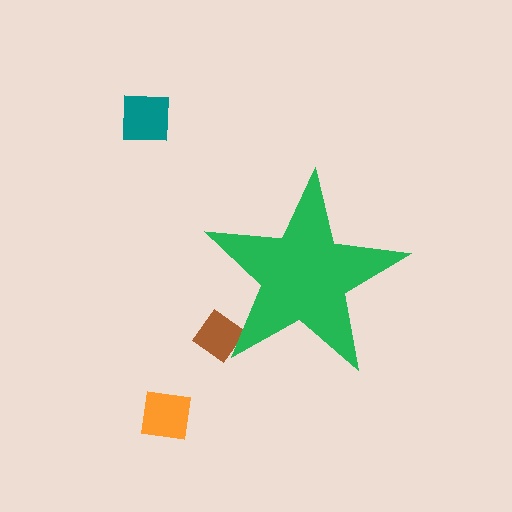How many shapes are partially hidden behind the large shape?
1 shape is partially hidden.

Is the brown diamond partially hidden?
Yes, the brown diamond is partially hidden behind the green star.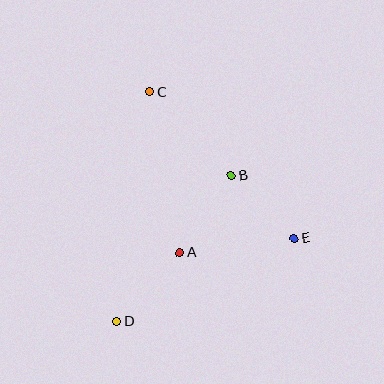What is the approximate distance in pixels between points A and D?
The distance between A and D is approximately 94 pixels.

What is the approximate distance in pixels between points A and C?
The distance between A and C is approximately 164 pixels.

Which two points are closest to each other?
Points B and E are closest to each other.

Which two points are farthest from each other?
Points C and D are farthest from each other.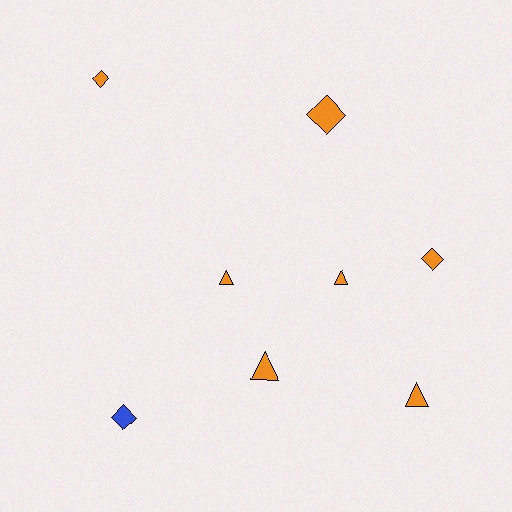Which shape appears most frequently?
Triangle, with 4 objects.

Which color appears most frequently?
Orange, with 7 objects.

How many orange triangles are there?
There are 4 orange triangles.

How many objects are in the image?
There are 8 objects.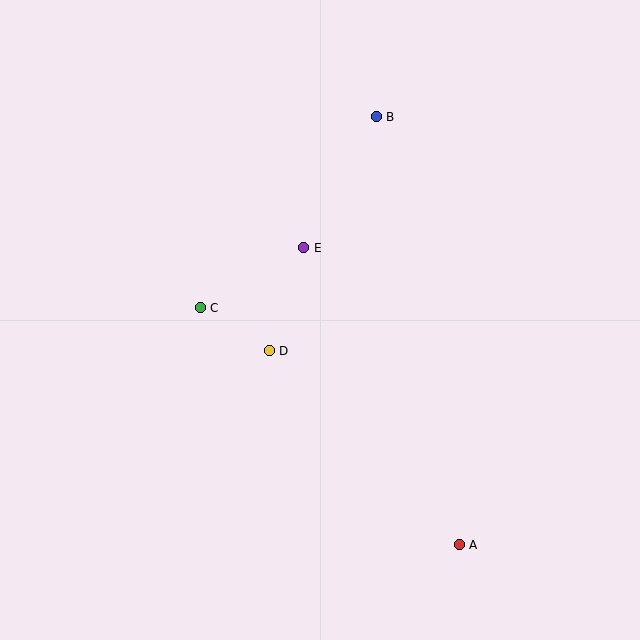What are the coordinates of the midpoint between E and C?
The midpoint between E and C is at (252, 278).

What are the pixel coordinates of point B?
Point B is at (376, 117).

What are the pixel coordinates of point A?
Point A is at (459, 545).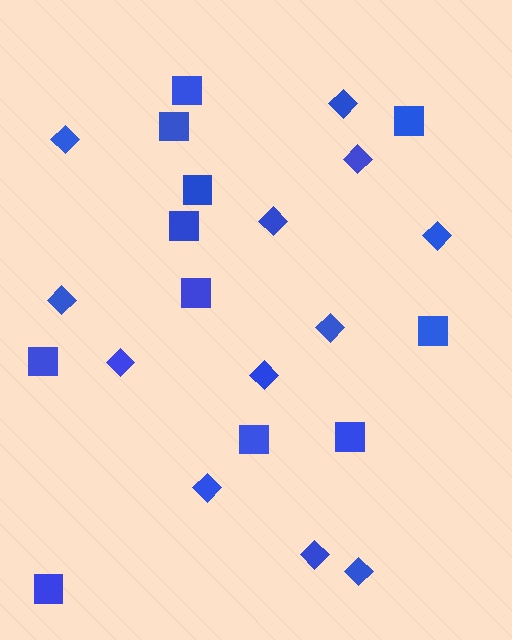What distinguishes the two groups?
There are 2 groups: one group of squares (11) and one group of diamonds (12).